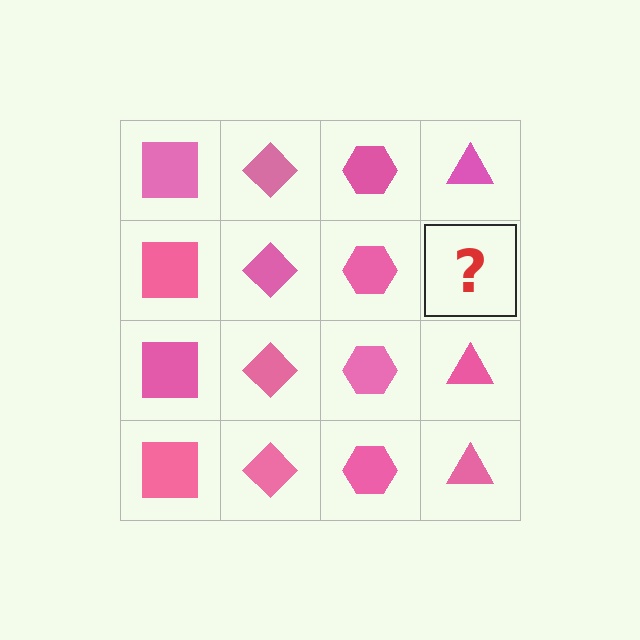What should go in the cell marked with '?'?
The missing cell should contain a pink triangle.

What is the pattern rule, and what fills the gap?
The rule is that each column has a consistent shape. The gap should be filled with a pink triangle.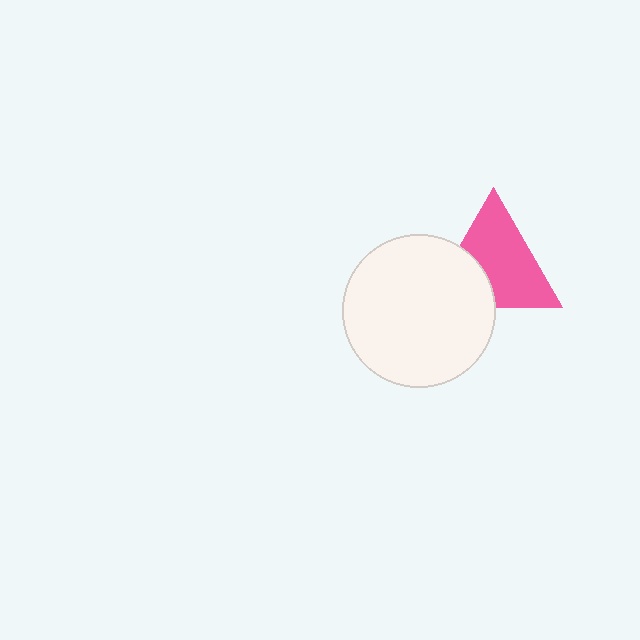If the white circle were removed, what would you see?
You would see the complete pink triangle.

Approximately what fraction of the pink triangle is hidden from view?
Roughly 32% of the pink triangle is hidden behind the white circle.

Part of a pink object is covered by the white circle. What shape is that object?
It is a triangle.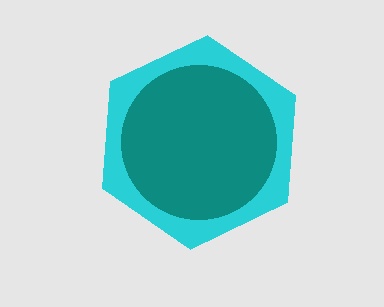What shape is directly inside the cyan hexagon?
The teal circle.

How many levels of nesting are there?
2.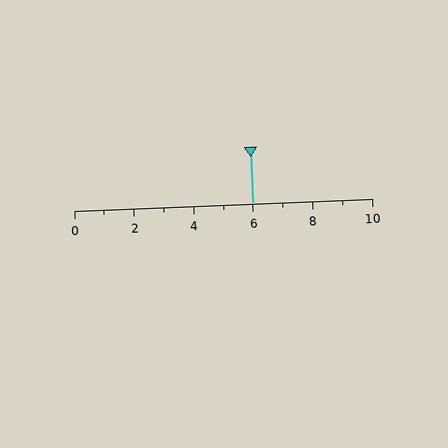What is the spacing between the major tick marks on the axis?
The major ticks are spaced 2 apart.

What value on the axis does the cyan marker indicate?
The marker indicates approximately 6.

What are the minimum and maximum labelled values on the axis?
The axis runs from 0 to 10.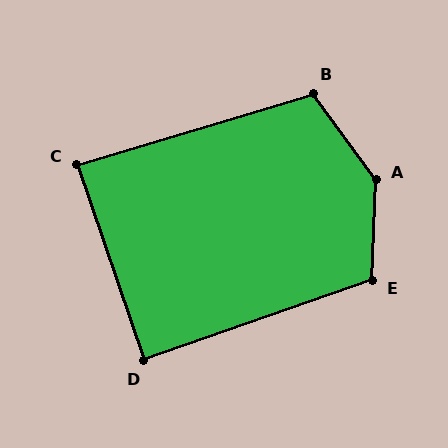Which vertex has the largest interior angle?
A, at approximately 142 degrees.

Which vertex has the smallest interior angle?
C, at approximately 88 degrees.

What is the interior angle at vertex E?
Approximately 112 degrees (obtuse).